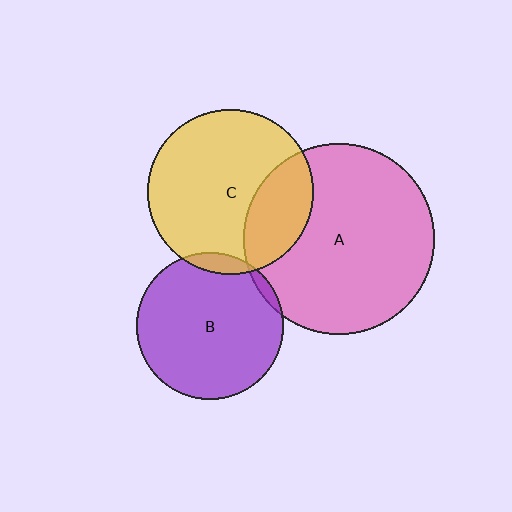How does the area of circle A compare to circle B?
Approximately 1.7 times.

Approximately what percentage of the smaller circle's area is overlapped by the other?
Approximately 5%.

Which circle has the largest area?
Circle A (pink).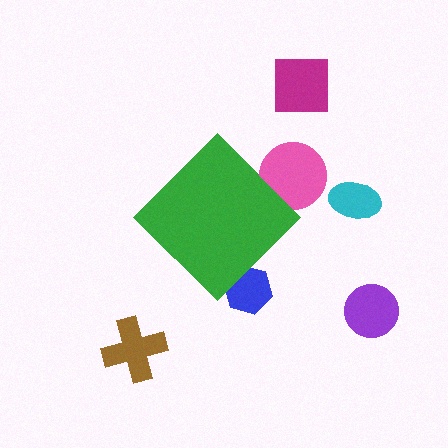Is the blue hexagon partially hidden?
Yes, the blue hexagon is partially hidden behind the green diamond.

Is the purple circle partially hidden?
No, the purple circle is fully visible.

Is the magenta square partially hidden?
No, the magenta square is fully visible.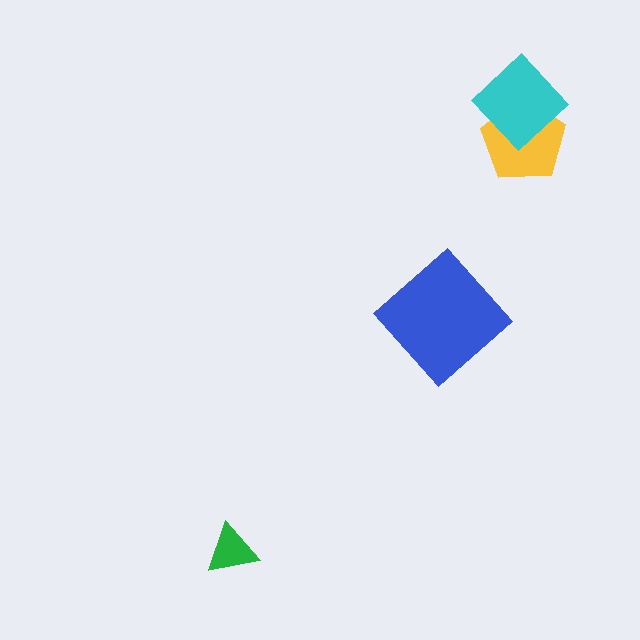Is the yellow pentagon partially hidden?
Yes, it is partially covered by another shape.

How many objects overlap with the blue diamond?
0 objects overlap with the blue diamond.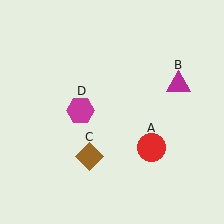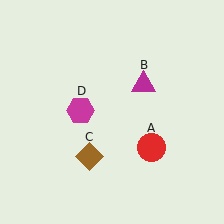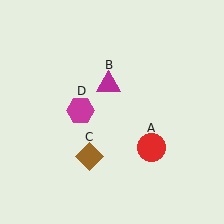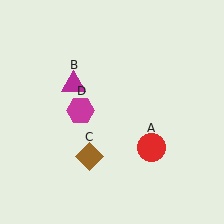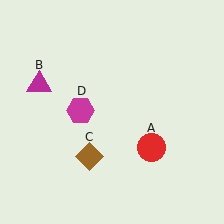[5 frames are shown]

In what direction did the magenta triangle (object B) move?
The magenta triangle (object B) moved left.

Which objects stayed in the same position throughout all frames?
Red circle (object A) and brown diamond (object C) and magenta hexagon (object D) remained stationary.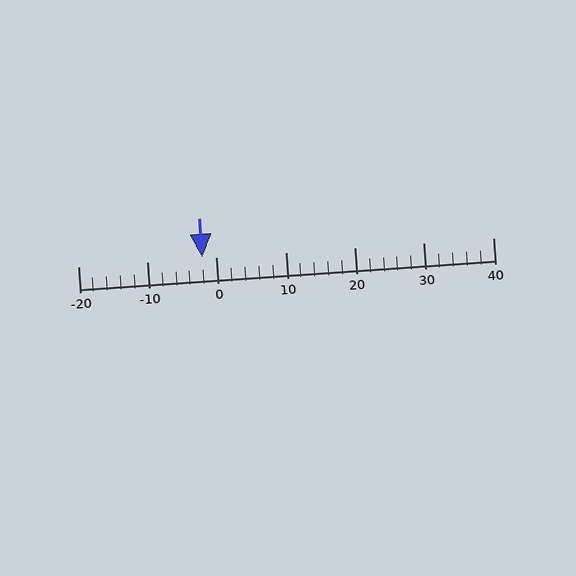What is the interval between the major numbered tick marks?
The major tick marks are spaced 10 units apart.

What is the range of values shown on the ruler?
The ruler shows values from -20 to 40.